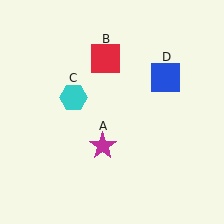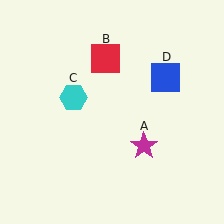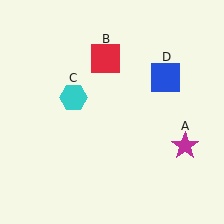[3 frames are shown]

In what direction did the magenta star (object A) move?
The magenta star (object A) moved right.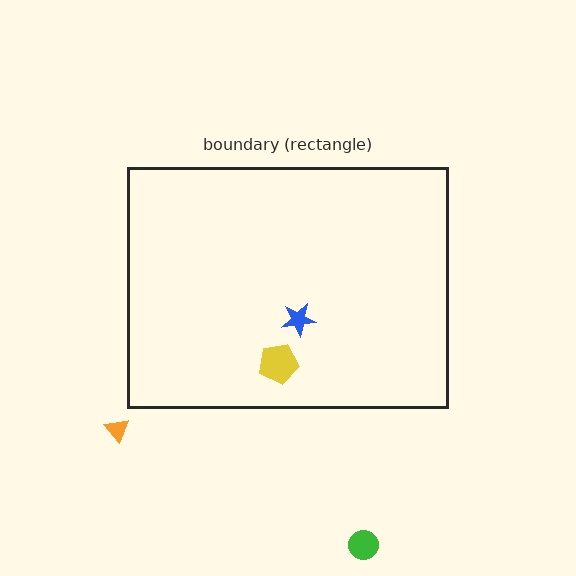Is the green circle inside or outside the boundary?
Outside.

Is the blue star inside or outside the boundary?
Inside.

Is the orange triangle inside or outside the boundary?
Outside.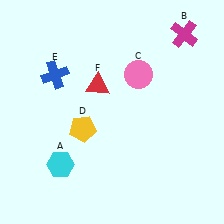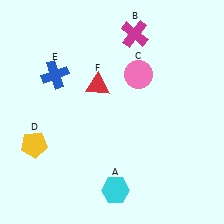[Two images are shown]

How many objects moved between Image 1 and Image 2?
3 objects moved between the two images.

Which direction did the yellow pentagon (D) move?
The yellow pentagon (D) moved left.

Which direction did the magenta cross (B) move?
The magenta cross (B) moved left.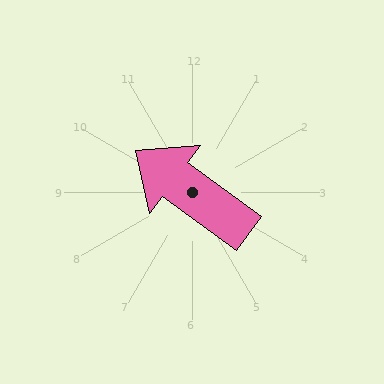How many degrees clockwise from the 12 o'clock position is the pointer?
Approximately 306 degrees.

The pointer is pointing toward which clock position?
Roughly 10 o'clock.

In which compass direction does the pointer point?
Northwest.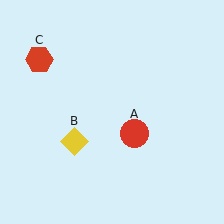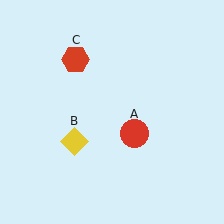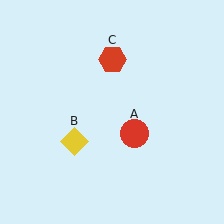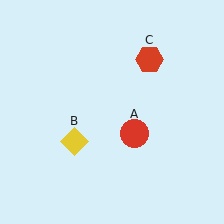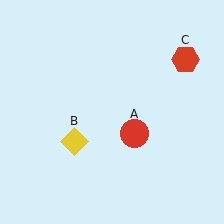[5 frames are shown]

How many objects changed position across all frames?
1 object changed position: red hexagon (object C).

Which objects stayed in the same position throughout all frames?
Red circle (object A) and yellow diamond (object B) remained stationary.